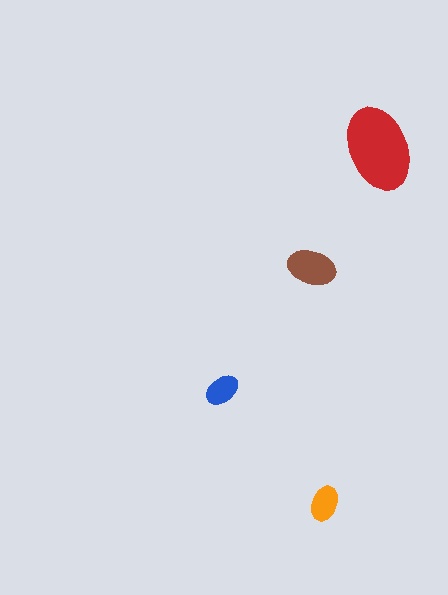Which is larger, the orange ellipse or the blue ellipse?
The orange one.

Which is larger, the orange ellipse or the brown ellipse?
The brown one.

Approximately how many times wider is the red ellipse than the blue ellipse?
About 2.5 times wider.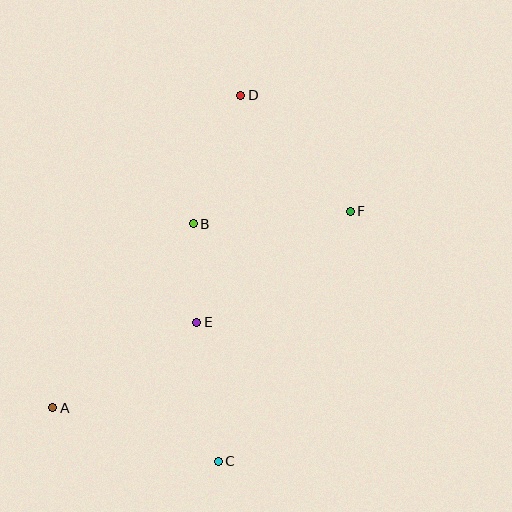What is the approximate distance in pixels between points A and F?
The distance between A and F is approximately 357 pixels.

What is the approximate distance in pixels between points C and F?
The distance between C and F is approximately 283 pixels.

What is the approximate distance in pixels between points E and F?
The distance between E and F is approximately 189 pixels.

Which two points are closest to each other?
Points B and E are closest to each other.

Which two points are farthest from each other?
Points C and D are farthest from each other.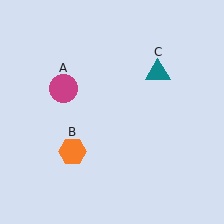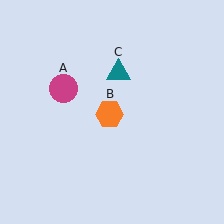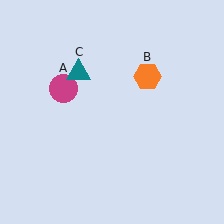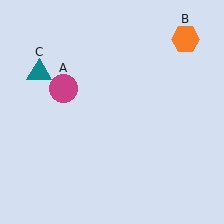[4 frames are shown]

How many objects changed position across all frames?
2 objects changed position: orange hexagon (object B), teal triangle (object C).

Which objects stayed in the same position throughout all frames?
Magenta circle (object A) remained stationary.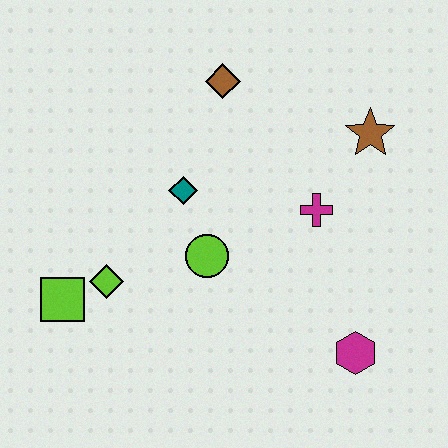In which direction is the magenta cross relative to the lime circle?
The magenta cross is to the right of the lime circle.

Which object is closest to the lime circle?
The teal diamond is closest to the lime circle.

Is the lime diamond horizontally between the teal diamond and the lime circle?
No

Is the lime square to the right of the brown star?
No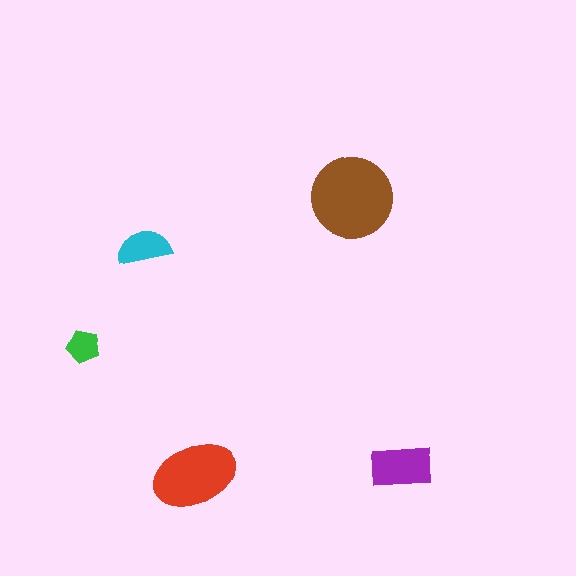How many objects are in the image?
There are 5 objects in the image.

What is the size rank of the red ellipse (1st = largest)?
2nd.